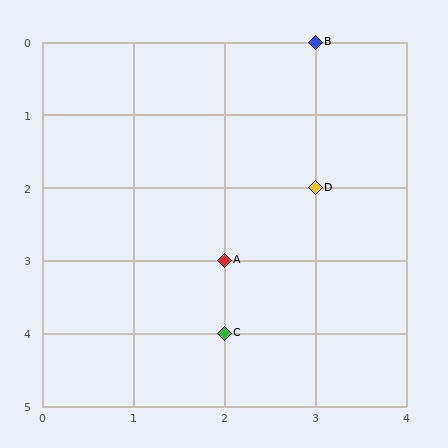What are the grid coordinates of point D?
Point D is at grid coordinates (3, 2).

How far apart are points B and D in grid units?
Points B and D are 2 rows apart.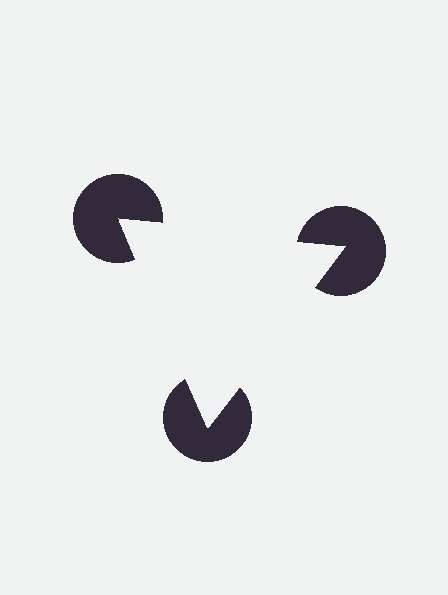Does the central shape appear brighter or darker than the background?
It typically appears slightly brighter than the background, even though no actual brightness change is drawn.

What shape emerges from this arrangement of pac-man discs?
An illusory triangle — its edges are inferred from the aligned wedge cuts in the pac-man discs, not physically drawn.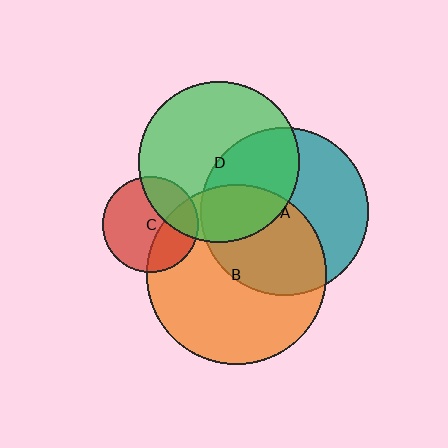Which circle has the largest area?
Circle B (orange).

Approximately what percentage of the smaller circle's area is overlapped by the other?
Approximately 40%.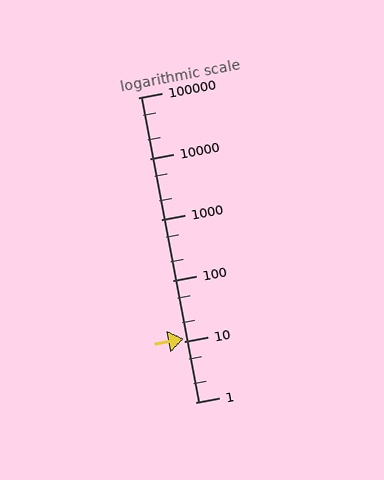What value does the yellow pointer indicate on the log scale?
The pointer indicates approximately 11.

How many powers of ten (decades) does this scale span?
The scale spans 5 decades, from 1 to 100000.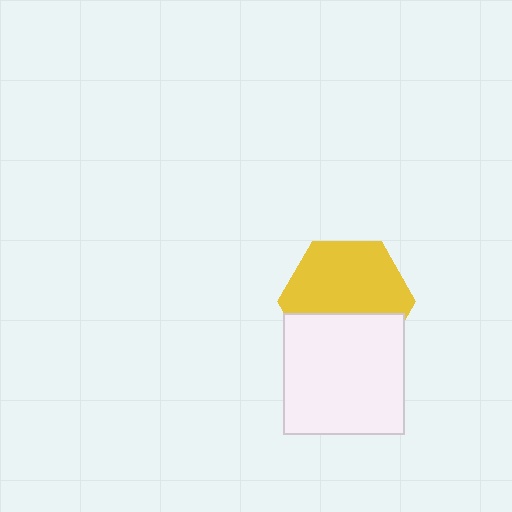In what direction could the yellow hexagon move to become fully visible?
The yellow hexagon could move up. That would shift it out from behind the white square entirely.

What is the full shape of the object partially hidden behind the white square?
The partially hidden object is a yellow hexagon.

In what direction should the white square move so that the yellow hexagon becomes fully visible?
The white square should move down. That is the shortest direction to clear the overlap and leave the yellow hexagon fully visible.